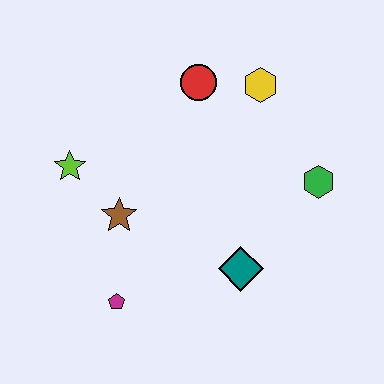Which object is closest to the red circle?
The yellow hexagon is closest to the red circle.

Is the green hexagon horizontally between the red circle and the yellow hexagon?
No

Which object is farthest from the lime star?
The green hexagon is farthest from the lime star.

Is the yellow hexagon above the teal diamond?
Yes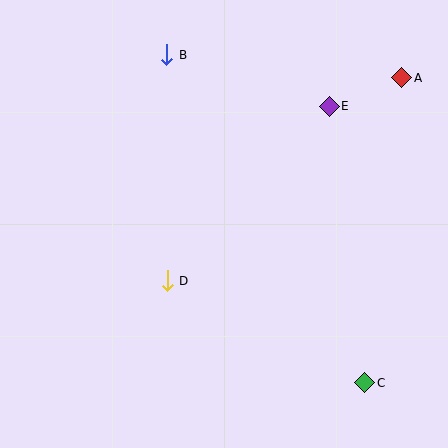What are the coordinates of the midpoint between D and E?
The midpoint between D and E is at (248, 194).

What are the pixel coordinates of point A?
Point A is at (402, 78).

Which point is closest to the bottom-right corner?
Point C is closest to the bottom-right corner.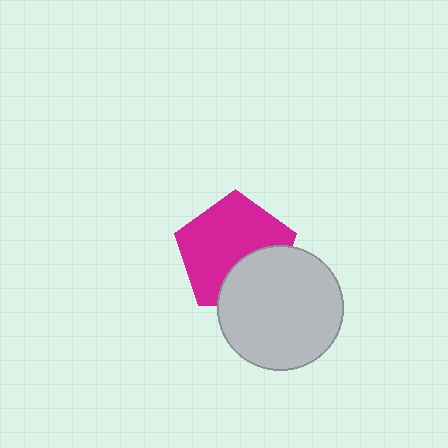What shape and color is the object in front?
The object in front is a light gray circle.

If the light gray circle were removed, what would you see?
You would see the complete magenta pentagon.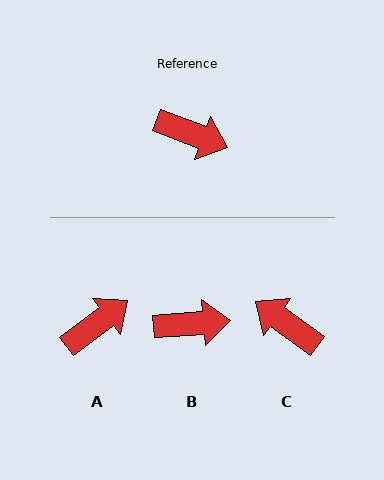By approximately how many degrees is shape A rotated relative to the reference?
Approximately 58 degrees counter-clockwise.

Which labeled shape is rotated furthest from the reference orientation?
C, about 165 degrees away.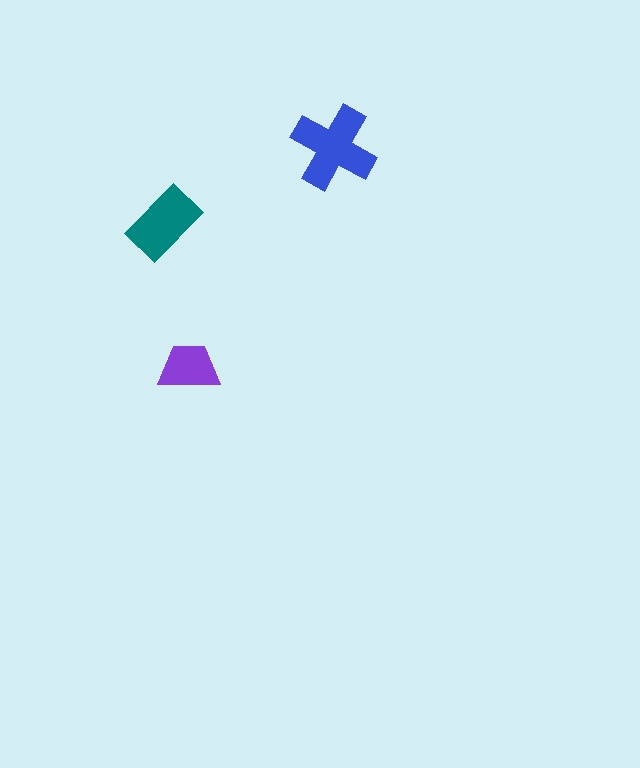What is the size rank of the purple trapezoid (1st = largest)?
3rd.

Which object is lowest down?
The purple trapezoid is bottommost.